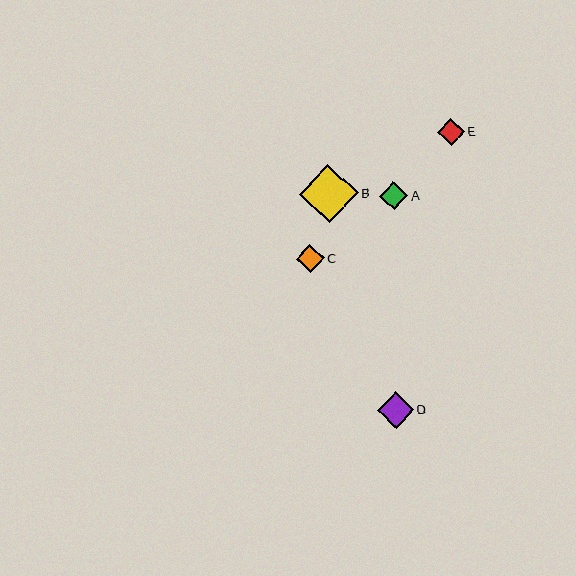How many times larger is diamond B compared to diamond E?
Diamond B is approximately 2.2 times the size of diamond E.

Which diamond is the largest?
Diamond B is the largest with a size of approximately 59 pixels.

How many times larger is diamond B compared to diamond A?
Diamond B is approximately 2.1 times the size of diamond A.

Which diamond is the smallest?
Diamond E is the smallest with a size of approximately 27 pixels.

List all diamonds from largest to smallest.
From largest to smallest: B, D, A, C, E.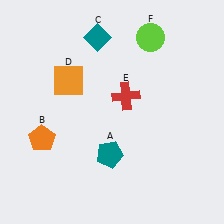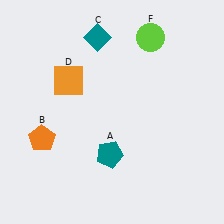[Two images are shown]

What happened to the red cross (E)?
The red cross (E) was removed in Image 2. It was in the top-right area of Image 1.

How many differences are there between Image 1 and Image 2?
There is 1 difference between the two images.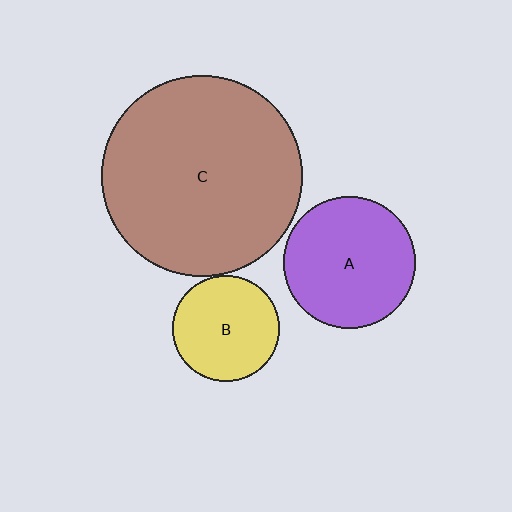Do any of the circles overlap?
No, none of the circles overlap.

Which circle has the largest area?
Circle C (brown).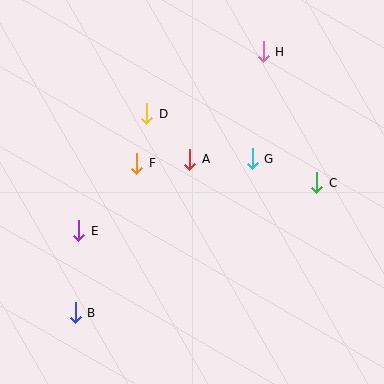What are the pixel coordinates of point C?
Point C is at (317, 183).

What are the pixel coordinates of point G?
Point G is at (252, 159).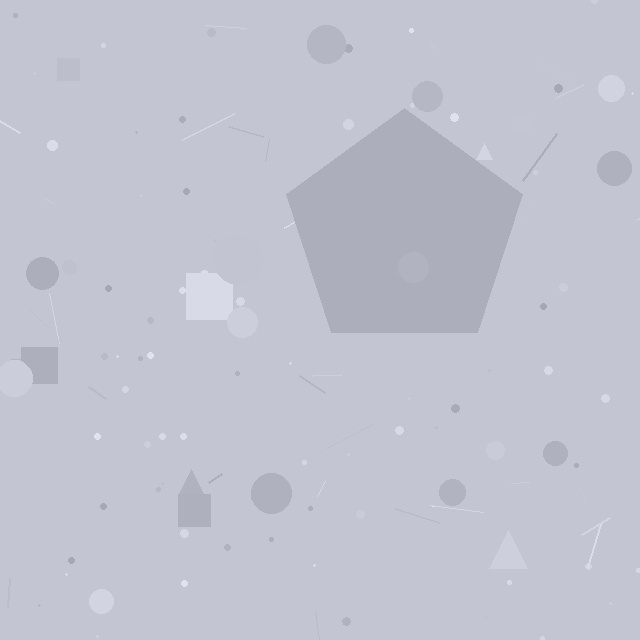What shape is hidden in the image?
A pentagon is hidden in the image.